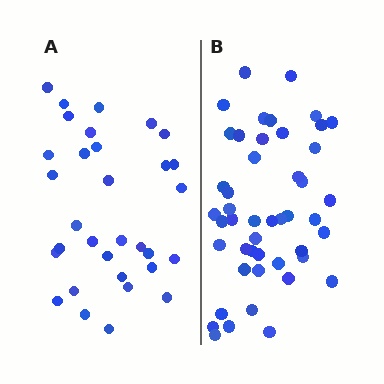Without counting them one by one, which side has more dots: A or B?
Region B (the right region) has more dots.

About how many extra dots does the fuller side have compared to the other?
Region B has approximately 15 more dots than region A.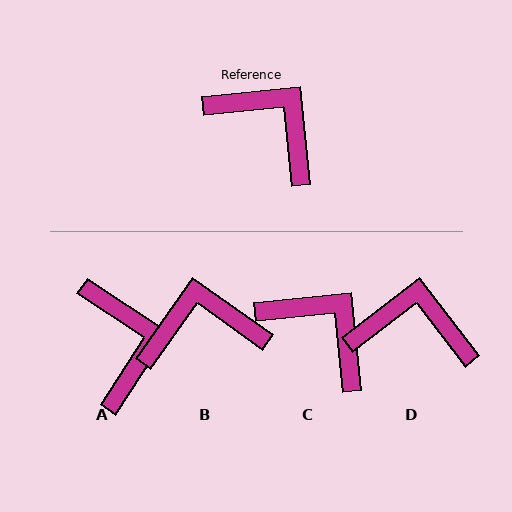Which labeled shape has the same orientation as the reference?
C.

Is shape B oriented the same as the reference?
No, it is off by about 49 degrees.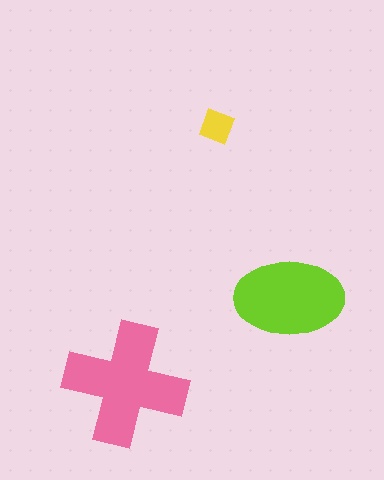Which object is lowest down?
The pink cross is bottommost.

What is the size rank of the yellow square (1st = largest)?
3rd.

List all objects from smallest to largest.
The yellow square, the lime ellipse, the pink cross.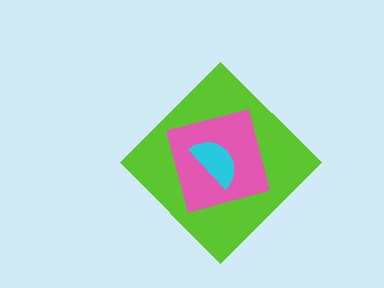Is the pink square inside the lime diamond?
Yes.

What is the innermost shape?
The cyan semicircle.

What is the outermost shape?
The lime diamond.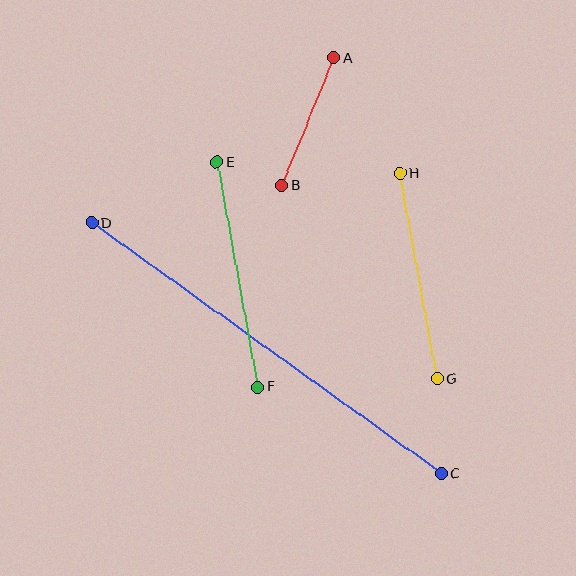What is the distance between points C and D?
The distance is approximately 430 pixels.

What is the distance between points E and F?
The distance is approximately 228 pixels.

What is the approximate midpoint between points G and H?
The midpoint is at approximately (419, 276) pixels.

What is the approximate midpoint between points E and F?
The midpoint is at approximately (237, 275) pixels.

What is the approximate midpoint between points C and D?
The midpoint is at approximately (266, 348) pixels.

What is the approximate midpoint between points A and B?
The midpoint is at approximately (308, 122) pixels.